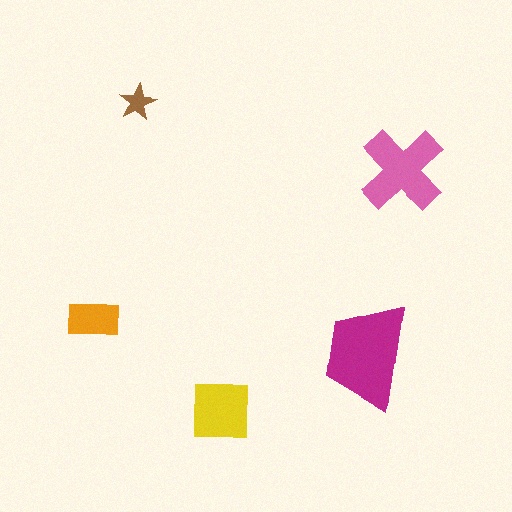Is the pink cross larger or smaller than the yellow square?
Larger.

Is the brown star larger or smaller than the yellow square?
Smaller.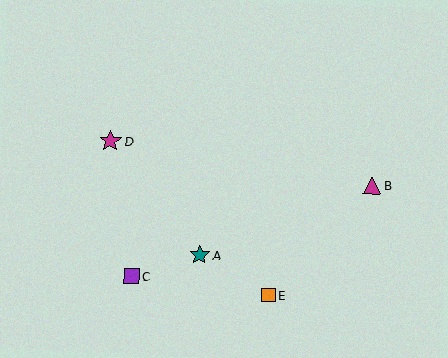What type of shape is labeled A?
Shape A is a teal star.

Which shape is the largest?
The magenta star (labeled D) is the largest.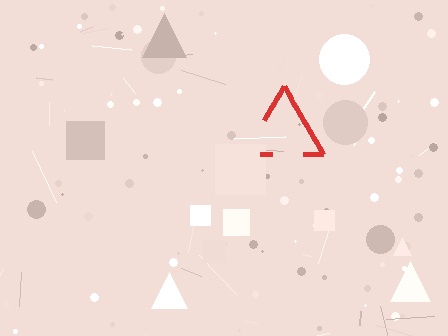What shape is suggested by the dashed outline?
The dashed outline suggests a triangle.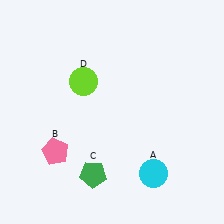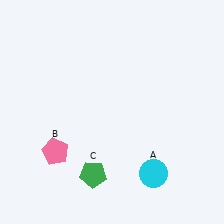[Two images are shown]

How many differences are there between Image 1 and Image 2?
There is 1 difference between the two images.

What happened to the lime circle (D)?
The lime circle (D) was removed in Image 2. It was in the top-left area of Image 1.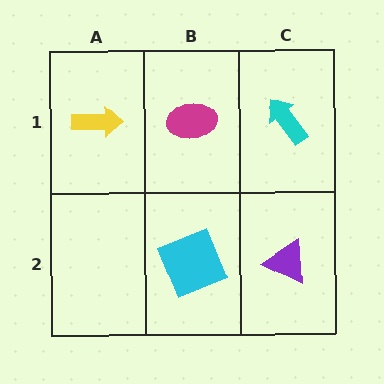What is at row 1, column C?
A cyan arrow.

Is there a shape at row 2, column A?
No, that cell is empty.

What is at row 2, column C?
A purple triangle.